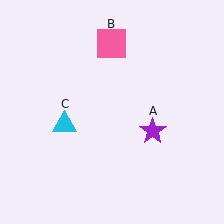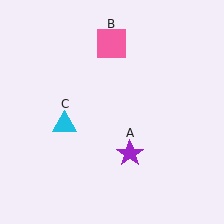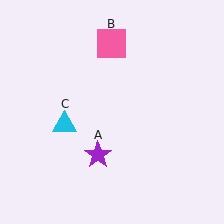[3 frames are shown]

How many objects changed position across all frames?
1 object changed position: purple star (object A).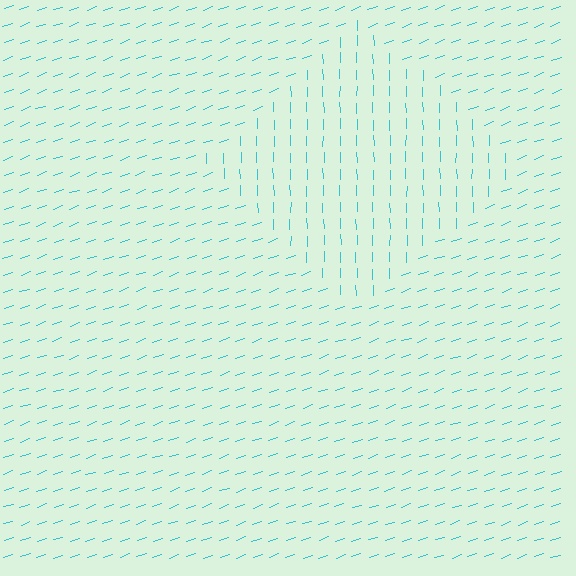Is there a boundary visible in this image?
Yes, there is a texture boundary formed by a change in line orientation.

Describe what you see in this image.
The image is filled with small cyan line segments. A diamond region in the image has lines oriented differently from the surrounding lines, creating a visible texture boundary.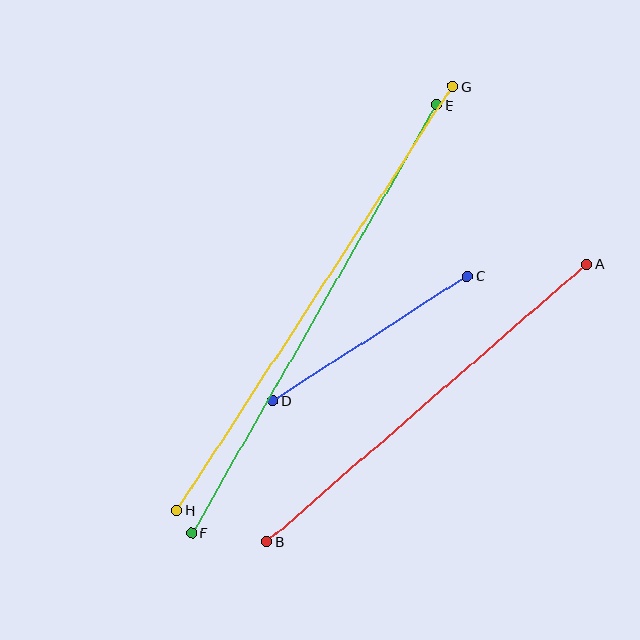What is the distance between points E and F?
The distance is approximately 493 pixels.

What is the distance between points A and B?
The distance is approximately 423 pixels.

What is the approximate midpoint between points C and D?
The midpoint is at approximately (370, 338) pixels.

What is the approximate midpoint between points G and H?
The midpoint is at approximately (315, 299) pixels.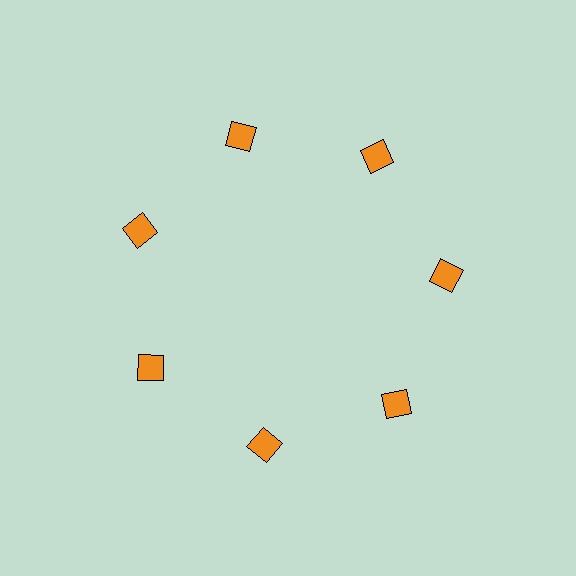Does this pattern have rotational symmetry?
Yes, this pattern has 7-fold rotational symmetry. It looks the same after rotating 51 degrees around the center.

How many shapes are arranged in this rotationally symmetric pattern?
There are 7 shapes, arranged in 7 groups of 1.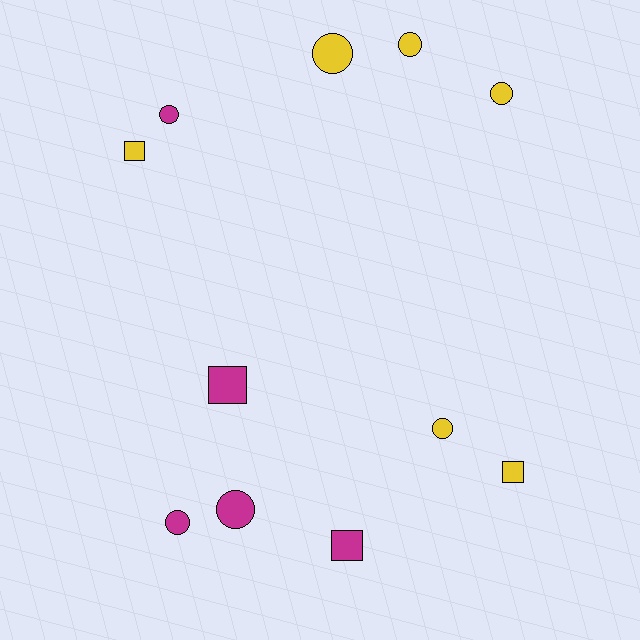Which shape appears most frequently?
Circle, with 7 objects.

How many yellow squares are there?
There are 2 yellow squares.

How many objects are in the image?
There are 11 objects.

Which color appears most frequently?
Yellow, with 6 objects.